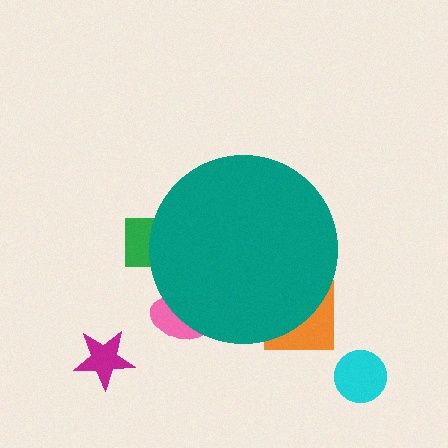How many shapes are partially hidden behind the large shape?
3 shapes are partially hidden.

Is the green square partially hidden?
Yes, the green square is partially hidden behind the teal circle.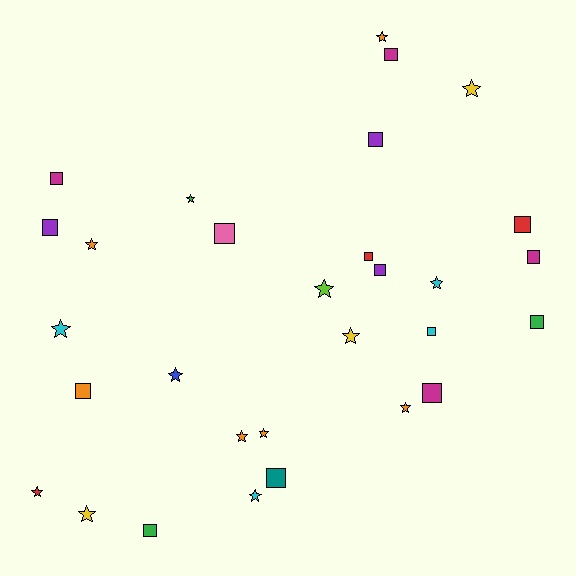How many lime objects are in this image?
There is 1 lime object.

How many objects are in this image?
There are 30 objects.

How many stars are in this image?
There are 15 stars.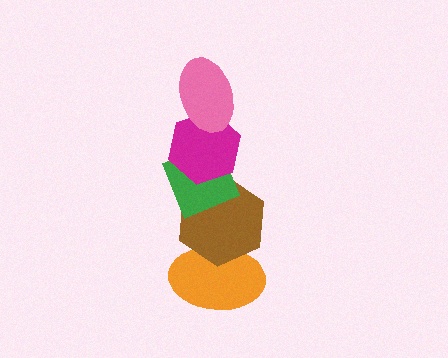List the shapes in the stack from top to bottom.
From top to bottom: the pink ellipse, the magenta hexagon, the green diamond, the brown hexagon, the orange ellipse.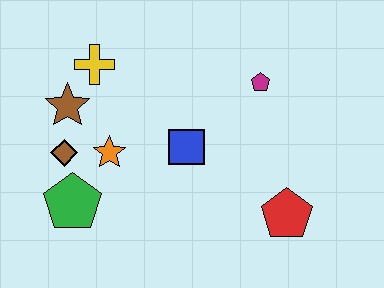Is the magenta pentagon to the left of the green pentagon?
No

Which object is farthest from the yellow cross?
The red pentagon is farthest from the yellow cross.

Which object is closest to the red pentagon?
The blue square is closest to the red pentagon.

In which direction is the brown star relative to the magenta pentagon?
The brown star is to the left of the magenta pentagon.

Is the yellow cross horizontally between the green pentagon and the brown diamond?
No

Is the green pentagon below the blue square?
Yes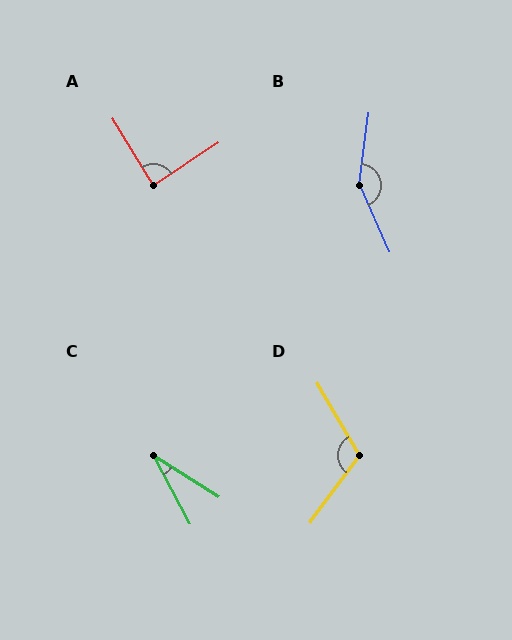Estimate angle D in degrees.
Approximately 113 degrees.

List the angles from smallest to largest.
C (29°), A (88°), D (113°), B (149°).